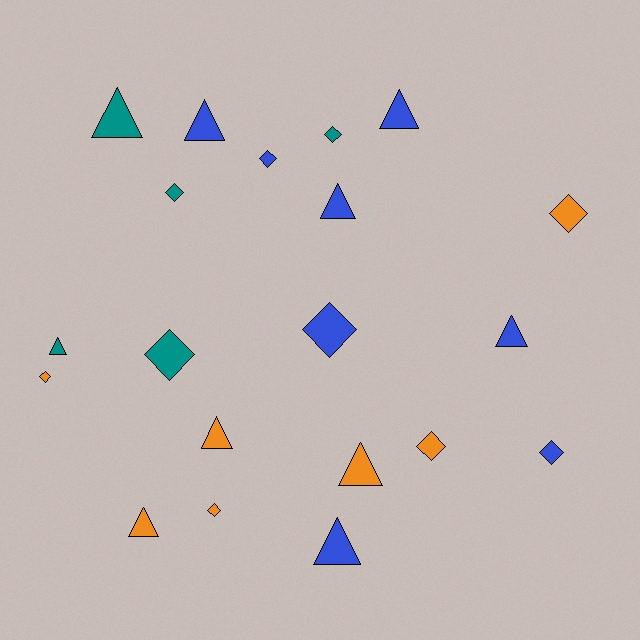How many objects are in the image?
There are 20 objects.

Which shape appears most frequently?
Triangle, with 10 objects.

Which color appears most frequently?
Blue, with 8 objects.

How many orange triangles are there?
There are 3 orange triangles.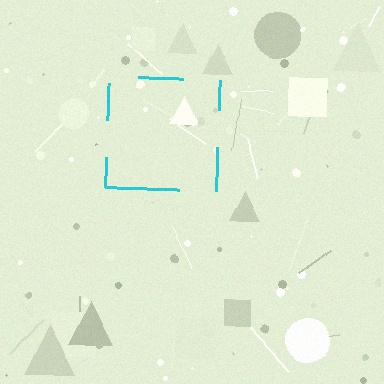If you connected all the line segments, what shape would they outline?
They would outline a square.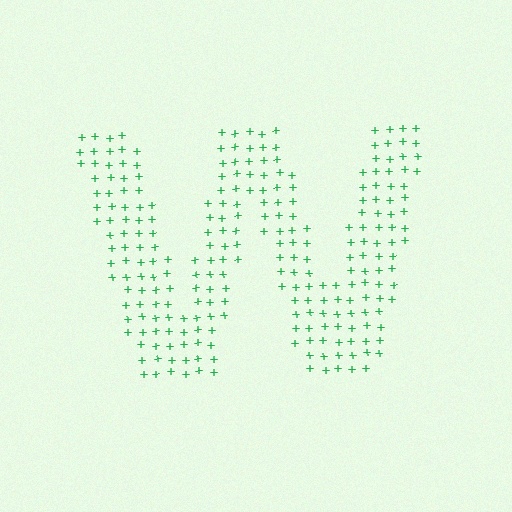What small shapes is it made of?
It is made of small plus signs.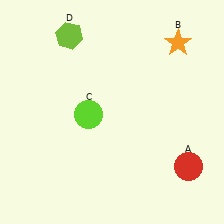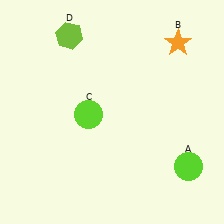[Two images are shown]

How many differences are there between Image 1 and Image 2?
There is 1 difference between the two images.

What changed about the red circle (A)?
In Image 1, A is red. In Image 2, it changed to lime.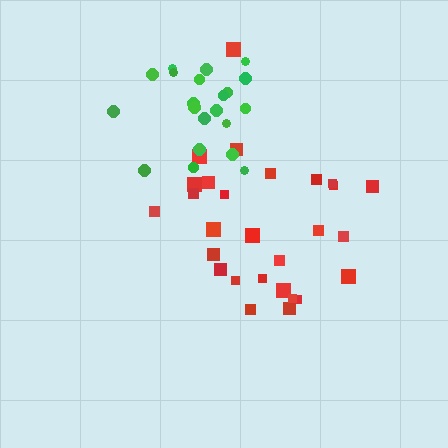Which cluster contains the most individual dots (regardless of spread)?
Red (28).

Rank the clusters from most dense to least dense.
green, red.